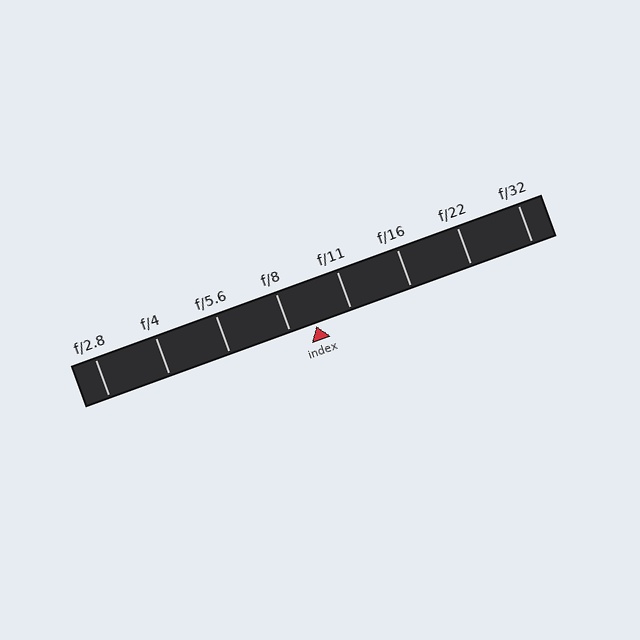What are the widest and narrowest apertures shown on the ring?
The widest aperture shown is f/2.8 and the narrowest is f/32.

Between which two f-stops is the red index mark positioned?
The index mark is between f/8 and f/11.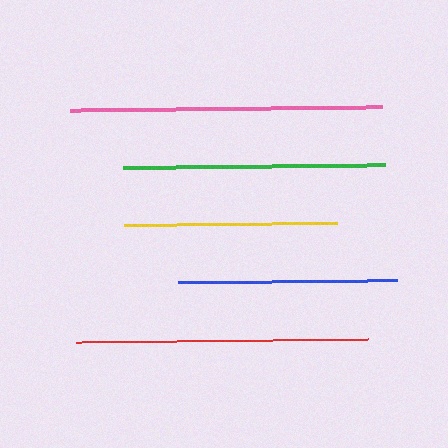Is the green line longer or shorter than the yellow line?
The green line is longer than the yellow line.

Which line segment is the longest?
The pink line is the longest at approximately 312 pixels.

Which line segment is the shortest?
The yellow line is the shortest at approximately 213 pixels.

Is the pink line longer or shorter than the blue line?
The pink line is longer than the blue line.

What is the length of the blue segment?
The blue segment is approximately 219 pixels long.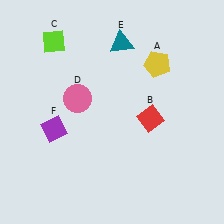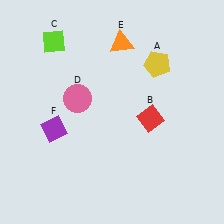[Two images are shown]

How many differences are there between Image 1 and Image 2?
There is 1 difference between the two images.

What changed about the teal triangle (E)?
In Image 1, E is teal. In Image 2, it changed to orange.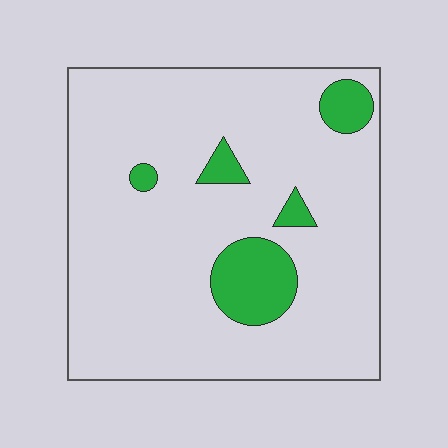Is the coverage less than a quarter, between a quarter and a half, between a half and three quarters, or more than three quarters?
Less than a quarter.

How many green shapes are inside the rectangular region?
5.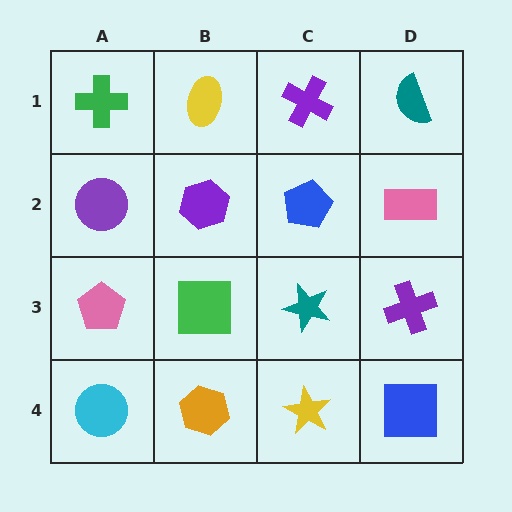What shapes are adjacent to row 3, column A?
A purple circle (row 2, column A), a cyan circle (row 4, column A), a green square (row 3, column B).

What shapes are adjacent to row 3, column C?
A blue pentagon (row 2, column C), a yellow star (row 4, column C), a green square (row 3, column B), a purple cross (row 3, column D).